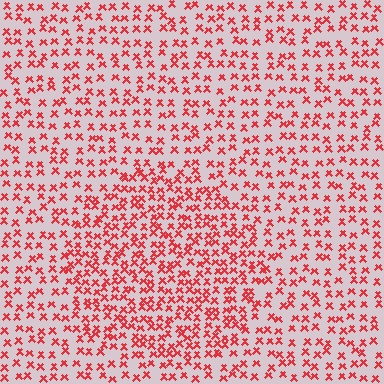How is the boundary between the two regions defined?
The boundary is defined by a change in element density (approximately 1.7x ratio). All elements are the same color, size, and shape.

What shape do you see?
I see a circle.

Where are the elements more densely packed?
The elements are more densely packed inside the circle boundary.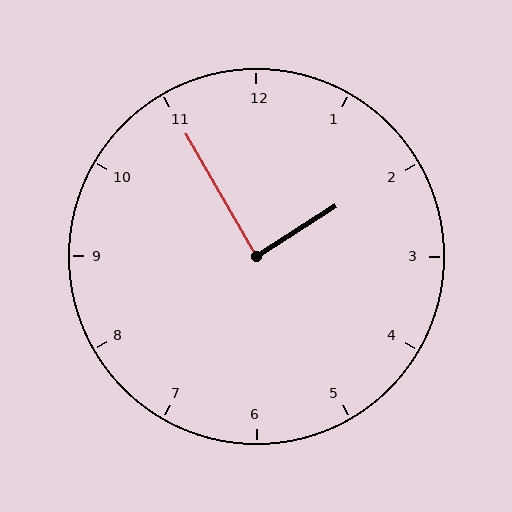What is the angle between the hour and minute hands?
Approximately 88 degrees.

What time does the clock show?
1:55.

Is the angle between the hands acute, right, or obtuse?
It is right.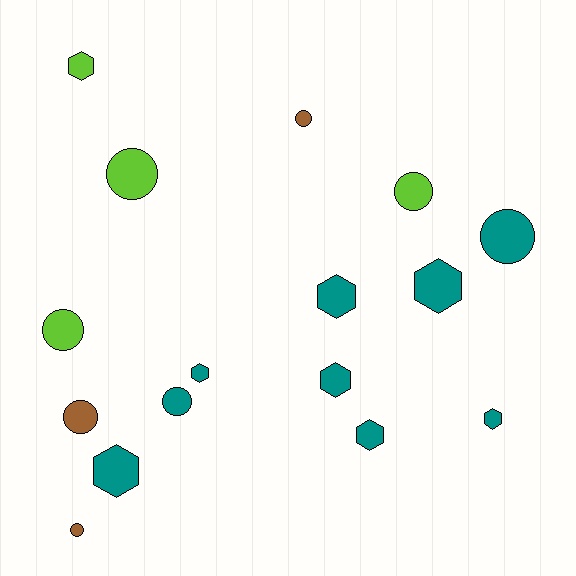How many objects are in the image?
There are 16 objects.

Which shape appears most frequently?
Hexagon, with 8 objects.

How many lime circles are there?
There are 3 lime circles.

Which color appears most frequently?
Teal, with 9 objects.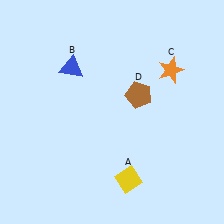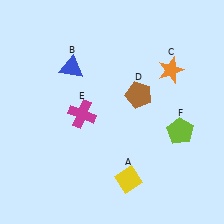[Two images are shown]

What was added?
A magenta cross (E), a lime pentagon (F) were added in Image 2.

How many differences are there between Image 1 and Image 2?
There are 2 differences between the two images.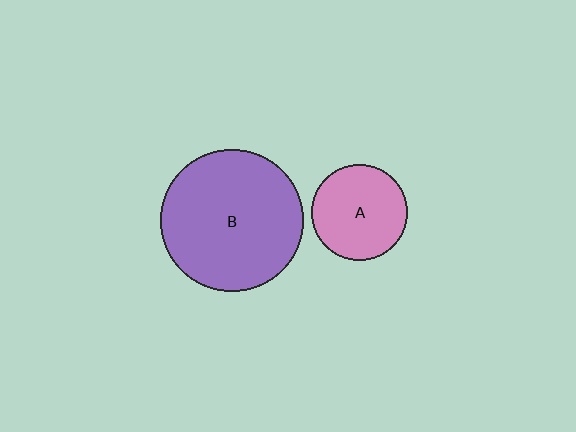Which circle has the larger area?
Circle B (purple).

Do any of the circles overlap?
No, none of the circles overlap.